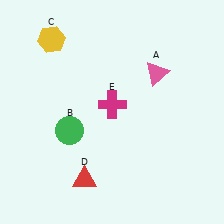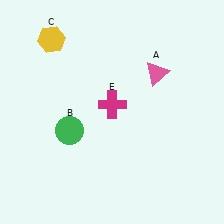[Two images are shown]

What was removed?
The red triangle (D) was removed in Image 2.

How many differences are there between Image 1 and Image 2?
There is 1 difference between the two images.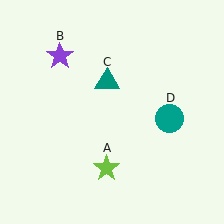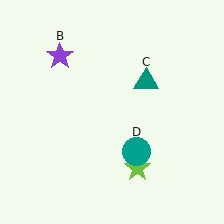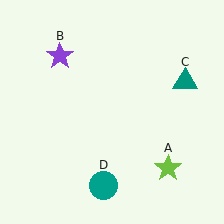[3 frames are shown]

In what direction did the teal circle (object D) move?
The teal circle (object D) moved down and to the left.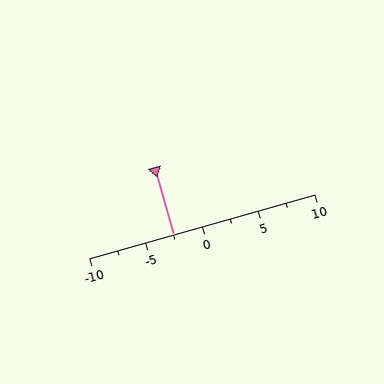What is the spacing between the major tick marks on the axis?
The major ticks are spaced 5 apart.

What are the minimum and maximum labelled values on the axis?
The axis runs from -10 to 10.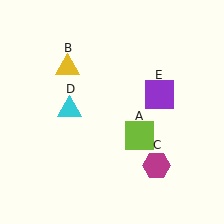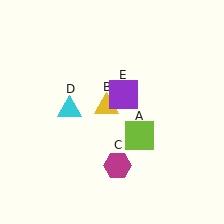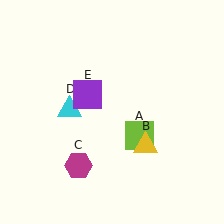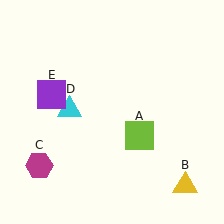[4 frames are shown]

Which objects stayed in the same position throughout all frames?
Lime square (object A) and cyan triangle (object D) remained stationary.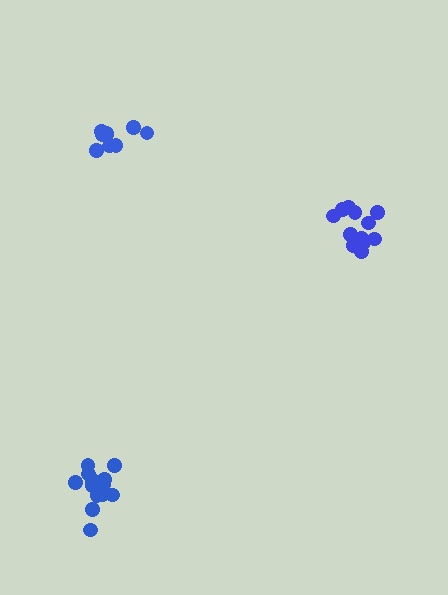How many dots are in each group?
Group 1: 10 dots, Group 2: 13 dots, Group 3: 12 dots (35 total).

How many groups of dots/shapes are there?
There are 3 groups.